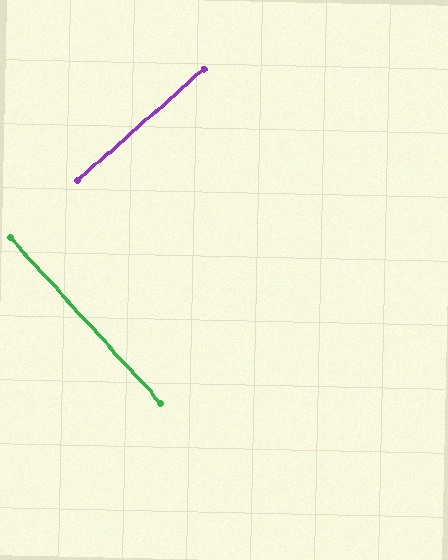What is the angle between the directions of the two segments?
Approximately 90 degrees.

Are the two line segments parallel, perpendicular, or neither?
Perpendicular — they meet at approximately 90°.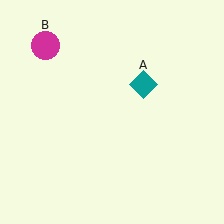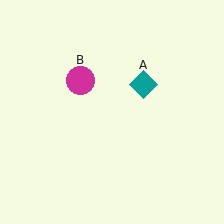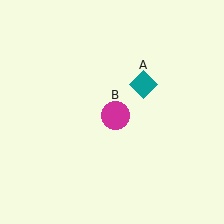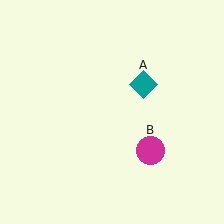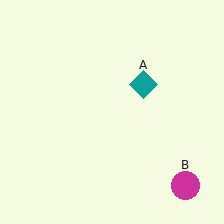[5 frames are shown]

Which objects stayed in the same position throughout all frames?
Teal diamond (object A) remained stationary.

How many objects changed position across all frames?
1 object changed position: magenta circle (object B).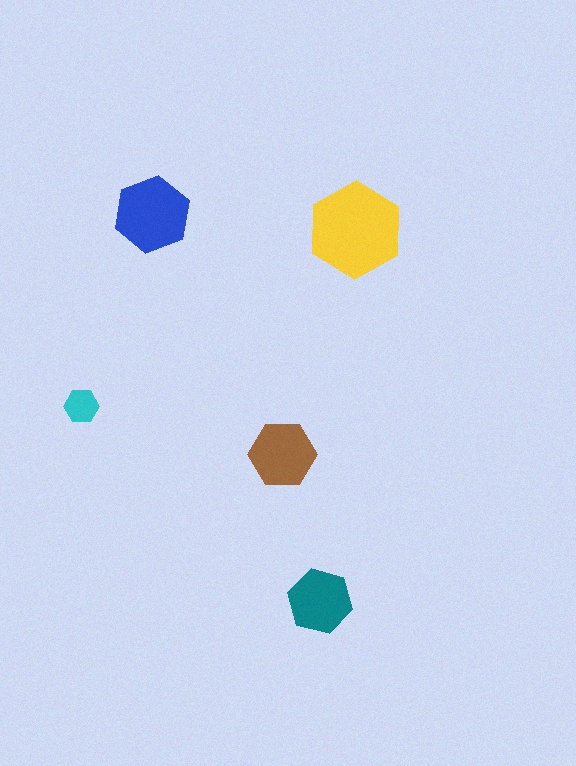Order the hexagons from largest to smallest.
the yellow one, the blue one, the brown one, the teal one, the cyan one.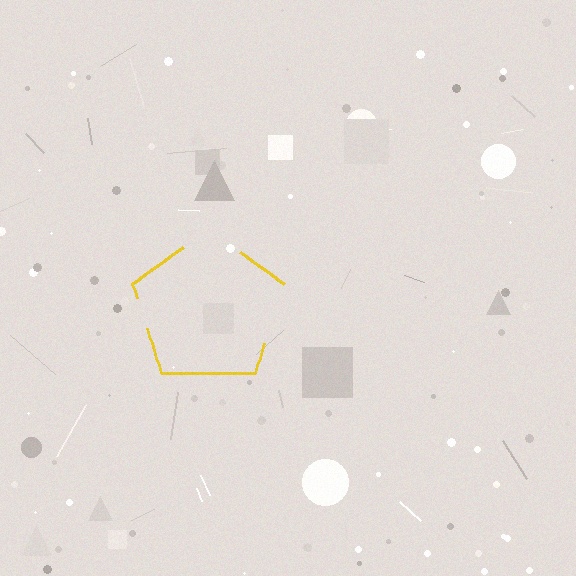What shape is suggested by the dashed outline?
The dashed outline suggests a pentagon.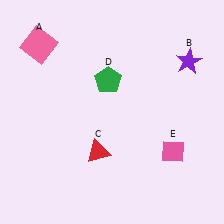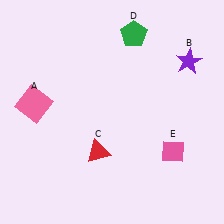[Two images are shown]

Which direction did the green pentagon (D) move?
The green pentagon (D) moved up.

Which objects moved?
The objects that moved are: the pink square (A), the green pentagon (D).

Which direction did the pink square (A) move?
The pink square (A) moved down.